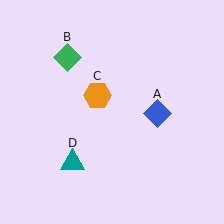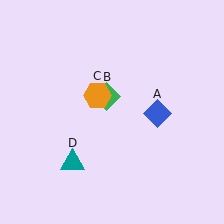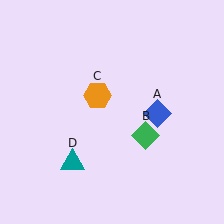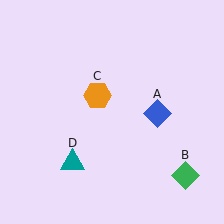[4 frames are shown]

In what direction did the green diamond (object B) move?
The green diamond (object B) moved down and to the right.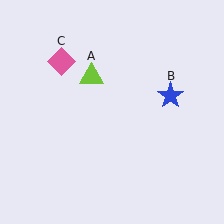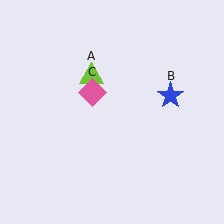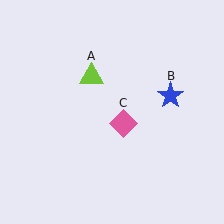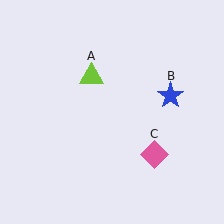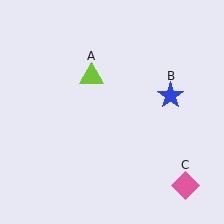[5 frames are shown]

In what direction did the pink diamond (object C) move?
The pink diamond (object C) moved down and to the right.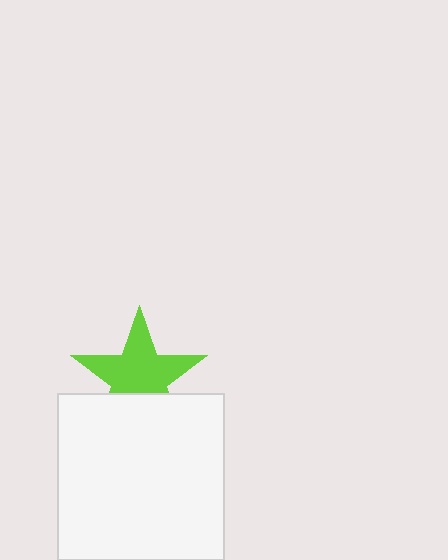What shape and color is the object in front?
The object in front is a white square.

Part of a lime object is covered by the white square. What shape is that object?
It is a star.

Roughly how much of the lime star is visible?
Most of it is visible (roughly 70%).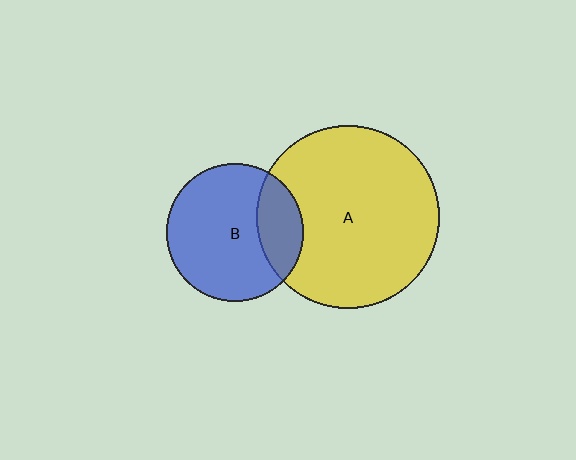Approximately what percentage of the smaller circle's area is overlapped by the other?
Approximately 25%.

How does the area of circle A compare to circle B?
Approximately 1.8 times.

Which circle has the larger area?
Circle A (yellow).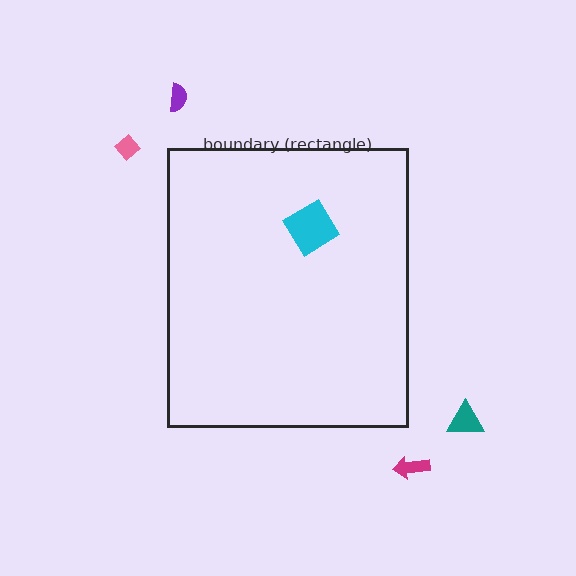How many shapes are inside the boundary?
1 inside, 4 outside.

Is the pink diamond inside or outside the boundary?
Outside.